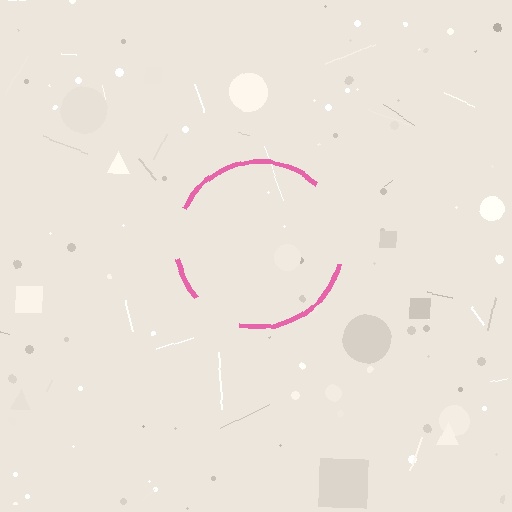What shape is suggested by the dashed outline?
The dashed outline suggests a circle.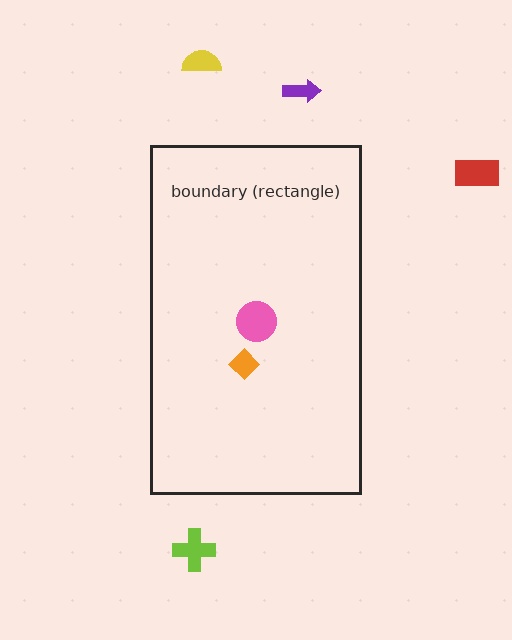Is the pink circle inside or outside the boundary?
Inside.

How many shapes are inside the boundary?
2 inside, 4 outside.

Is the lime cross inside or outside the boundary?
Outside.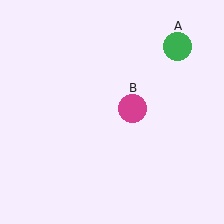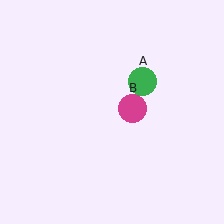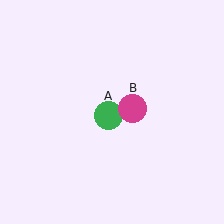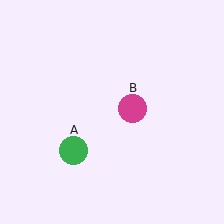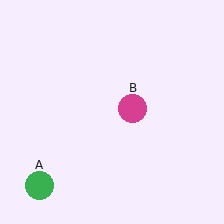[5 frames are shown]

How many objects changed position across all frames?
1 object changed position: green circle (object A).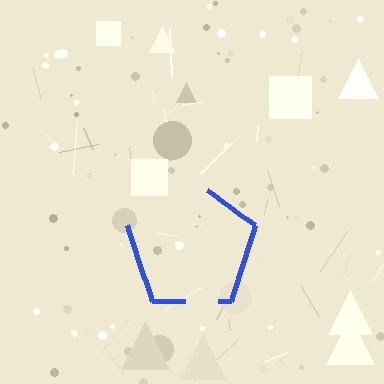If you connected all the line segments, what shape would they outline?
They would outline a pentagon.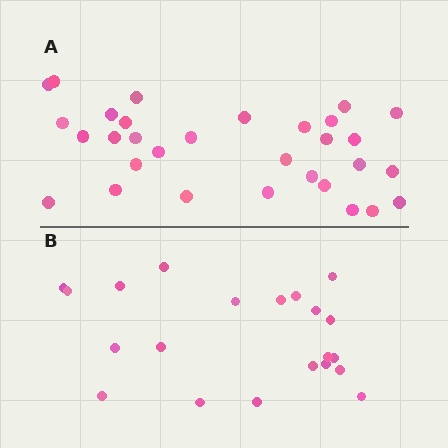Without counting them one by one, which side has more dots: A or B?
Region A (the top region) has more dots.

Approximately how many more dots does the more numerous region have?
Region A has roughly 10 or so more dots than region B.